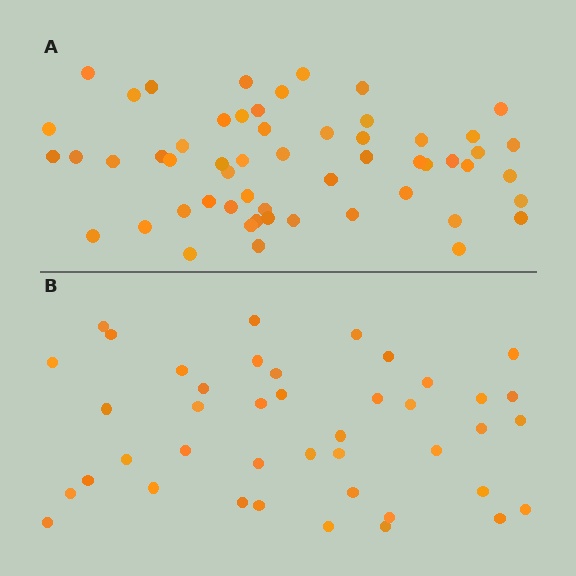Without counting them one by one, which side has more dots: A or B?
Region A (the top region) has more dots.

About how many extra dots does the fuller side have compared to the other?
Region A has approximately 15 more dots than region B.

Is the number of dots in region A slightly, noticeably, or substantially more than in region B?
Region A has noticeably more, but not dramatically so. The ratio is roughly 1.3 to 1.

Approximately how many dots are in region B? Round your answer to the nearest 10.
About 40 dots. (The exact count is 42, which rounds to 40.)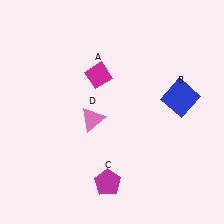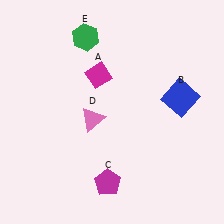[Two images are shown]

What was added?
A green hexagon (E) was added in Image 2.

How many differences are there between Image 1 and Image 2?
There is 1 difference between the two images.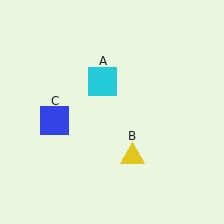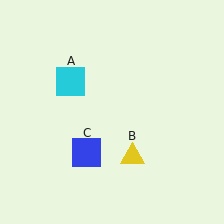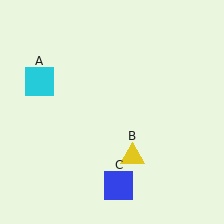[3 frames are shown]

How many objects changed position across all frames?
2 objects changed position: cyan square (object A), blue square (object C).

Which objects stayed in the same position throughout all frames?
Yellow triangle (object B) remained stationary.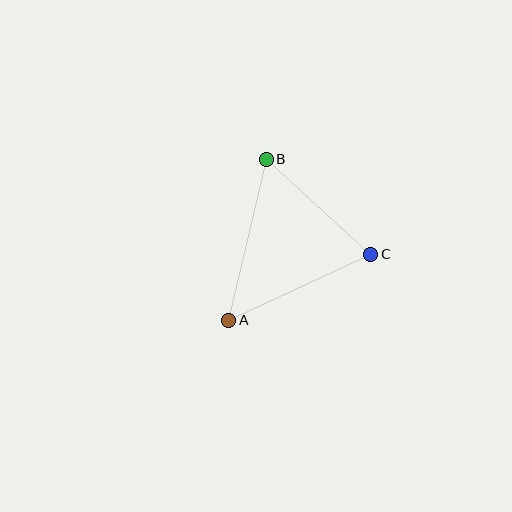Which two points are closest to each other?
Points B and C are closest to each other.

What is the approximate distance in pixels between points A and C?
The distance between A and C is approximately 157 pixels.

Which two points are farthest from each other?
Points A and B are farthest from each other.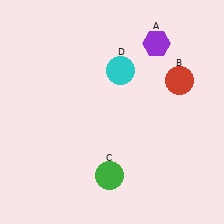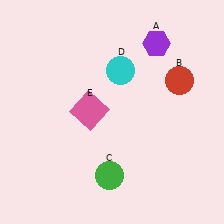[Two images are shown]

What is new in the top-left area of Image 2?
A pink square (E) was added in the top-left area of Image 2.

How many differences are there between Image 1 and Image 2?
There is 1 difference between the two images.